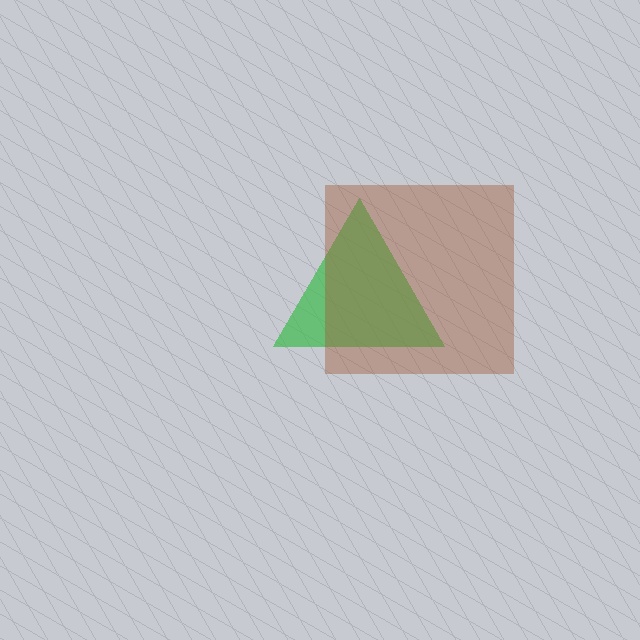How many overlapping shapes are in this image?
There are 2 overlapping shapes in the image.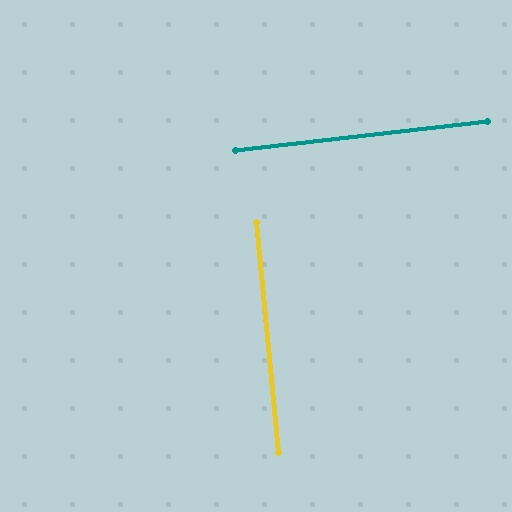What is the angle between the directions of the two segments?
Approximately 89 degrees.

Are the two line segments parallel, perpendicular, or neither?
Perpendicular — they meet at approximately 89°.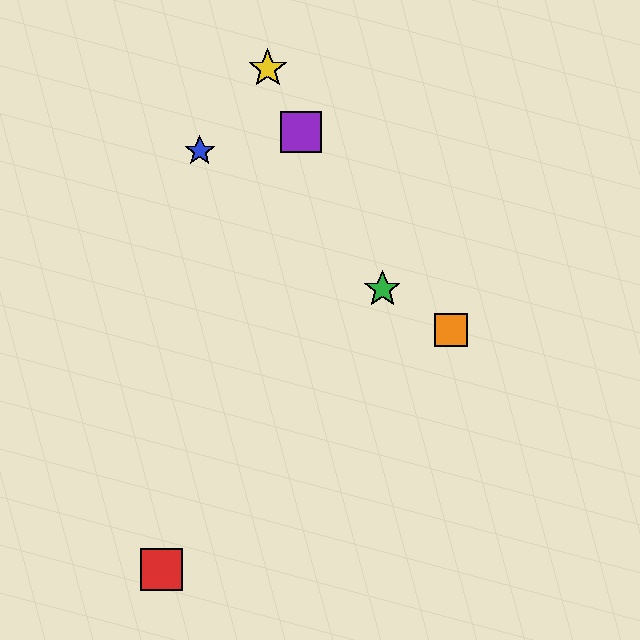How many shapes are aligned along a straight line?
3 shapes (the green star, the yellow star, the purple square) are aligned along a straight line.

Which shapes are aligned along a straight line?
The green star, the yellow star, the purple square are aligned along a straight line.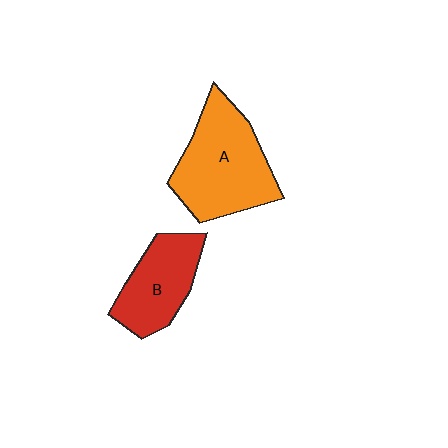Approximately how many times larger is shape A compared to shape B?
Approximately 1.5 times.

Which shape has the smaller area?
Shape B (red).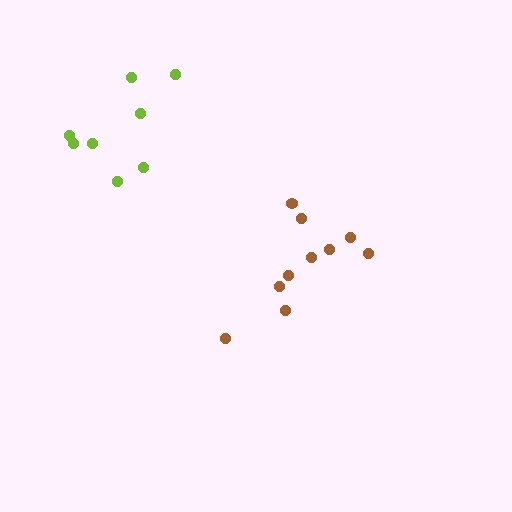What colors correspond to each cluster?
The clusters are colored: lime, brown.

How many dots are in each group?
Group 1: 8 dots, Group 2: 10 dots (18 total).